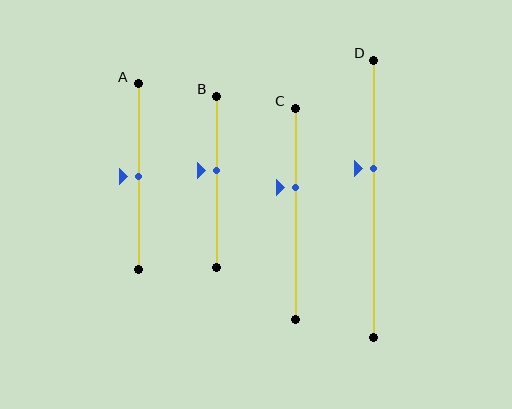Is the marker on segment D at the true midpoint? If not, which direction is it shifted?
No, the marker on segment D is shifted upward by about 11% of the segment length.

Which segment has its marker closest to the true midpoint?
Segment A has its marker closest to the true midpoint.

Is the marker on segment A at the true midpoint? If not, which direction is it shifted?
Yes, the marker on segment A is at the true midpoint.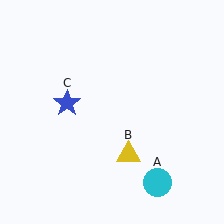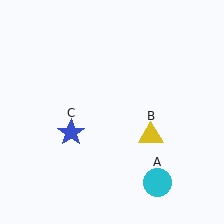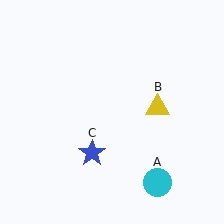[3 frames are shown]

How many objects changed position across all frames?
2 objects changed position: yellow triangle (object B), blue star (object C).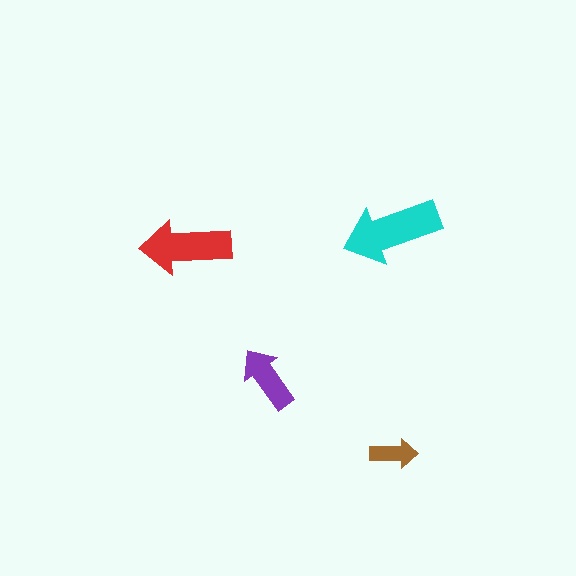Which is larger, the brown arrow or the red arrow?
The red one.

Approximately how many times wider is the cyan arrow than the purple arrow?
About 1.5 times wider.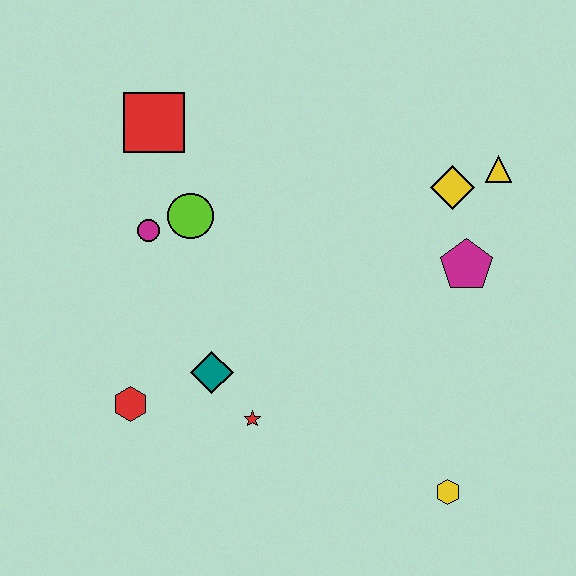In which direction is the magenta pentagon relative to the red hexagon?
The magenta pentagon is to the right of the red hexagon.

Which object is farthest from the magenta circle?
The yellow hexagon is farthest from the magenta circle.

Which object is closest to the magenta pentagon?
The yellow diamond is closest to the magenta pentagon.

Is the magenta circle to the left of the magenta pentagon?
Yes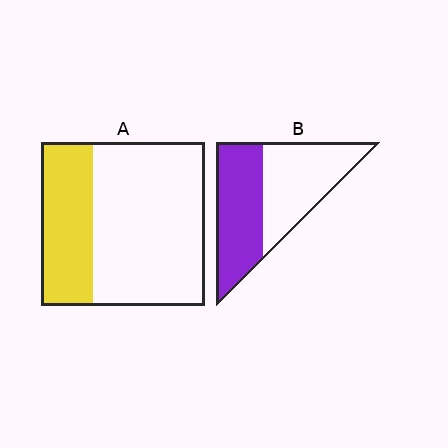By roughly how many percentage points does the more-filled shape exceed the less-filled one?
By roughly 15 percentage points (B over A).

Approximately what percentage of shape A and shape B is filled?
A is approximately 30% and B is approximately 50%.